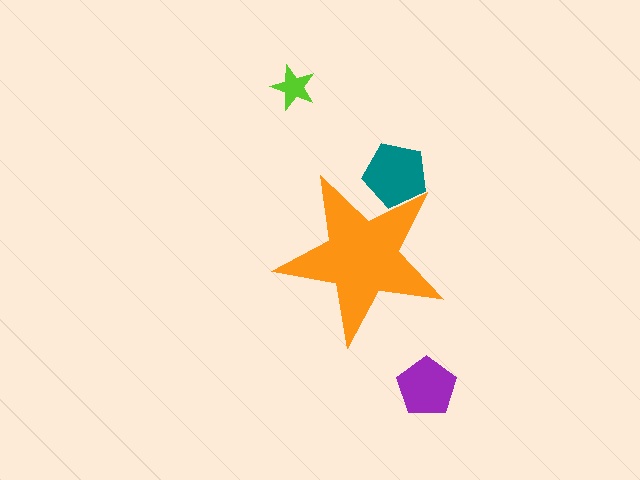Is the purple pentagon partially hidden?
No, the purple pentagon is fully visible.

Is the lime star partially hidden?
No, the lime star is fully visible.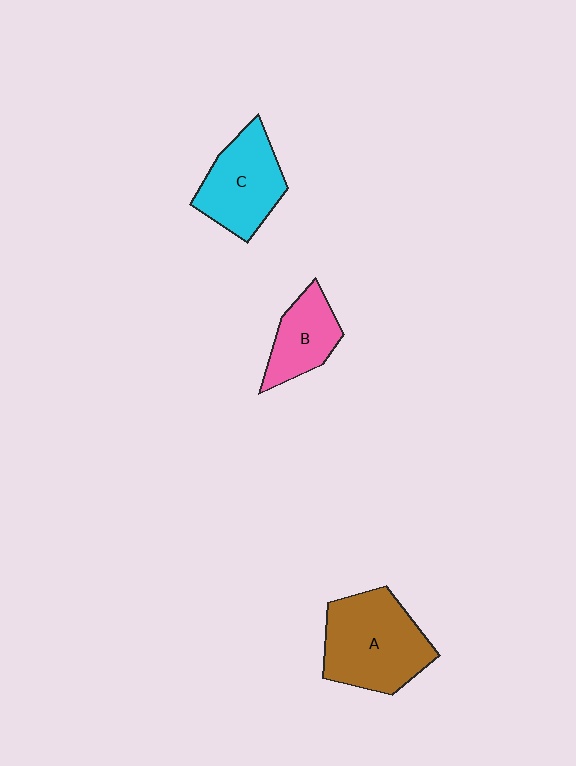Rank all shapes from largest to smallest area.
From largest to smallest: A (brown), C (cyan), B (pink).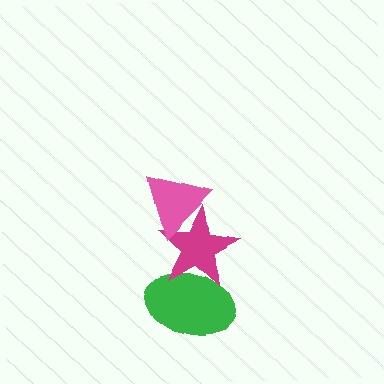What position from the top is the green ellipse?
The green ellipse is 3rd from the top.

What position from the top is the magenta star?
The magenta star is 2nd from the top.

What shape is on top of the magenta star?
The pink triangle is on top of the magenta star.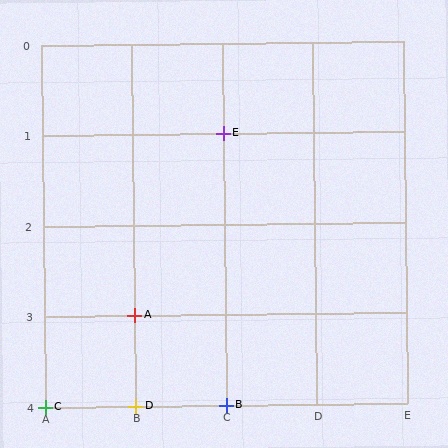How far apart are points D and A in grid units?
Points D and A are 1 row apart.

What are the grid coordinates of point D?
Point D is at grid coordinates (B, 4).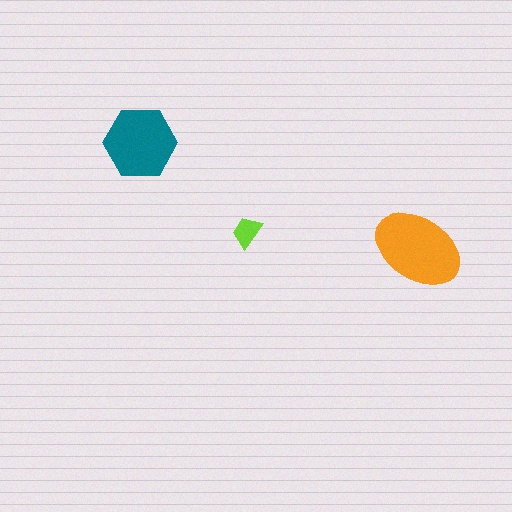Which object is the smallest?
The lime trapezoid.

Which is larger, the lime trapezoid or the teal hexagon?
The teal hexagon.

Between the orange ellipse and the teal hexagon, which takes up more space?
The orange ellipse.